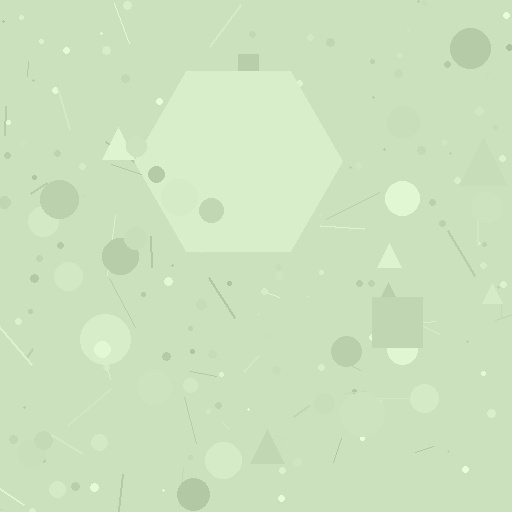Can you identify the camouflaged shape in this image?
The camouflaged shape is a hexagon.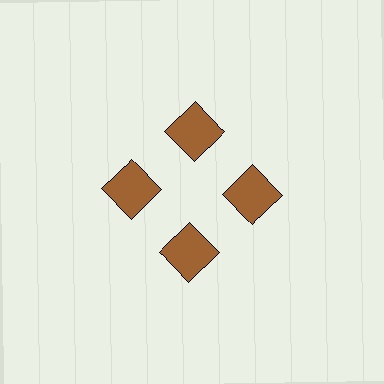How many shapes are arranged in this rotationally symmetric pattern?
There are 4 shapes, arranged in 4 groups of 1.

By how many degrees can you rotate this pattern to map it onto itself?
The pattern maps onto itself every 90 degrees of rotation.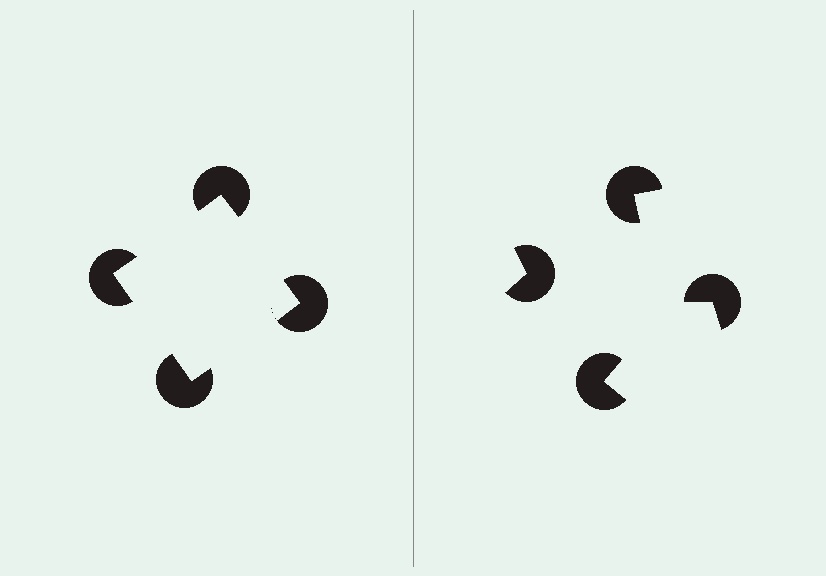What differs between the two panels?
The pac-man discs are positioned identically on both sides; only the wedge orientations differ. On the left they align to a square; on the right they are misaligned.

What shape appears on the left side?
An illusory square.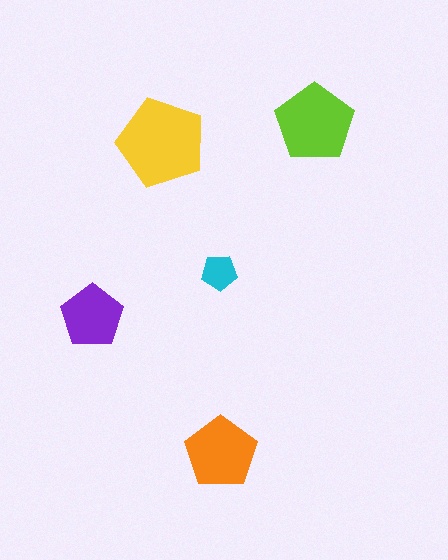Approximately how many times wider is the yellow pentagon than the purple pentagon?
About 1.5 times wider.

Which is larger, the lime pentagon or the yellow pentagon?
The yellow one.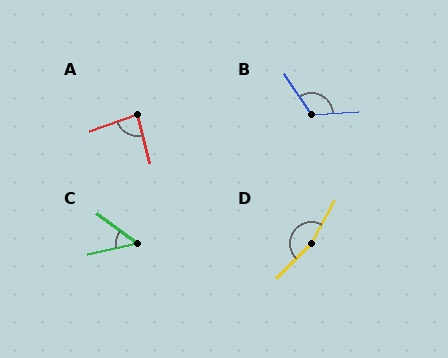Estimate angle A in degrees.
Approximately 85 degrees.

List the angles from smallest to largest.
C (49°), A (85°), B (120°), D (164°).